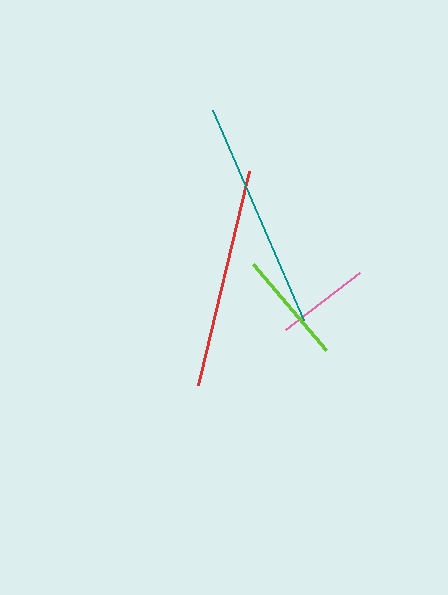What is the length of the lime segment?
The lime segment is approximately 113 pixels long.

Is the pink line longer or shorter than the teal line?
The teal line is longer than the pink line.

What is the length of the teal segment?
The teal segment is approximately 230 pixels long.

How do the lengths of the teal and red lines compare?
The teal and red lines are approximately the same length.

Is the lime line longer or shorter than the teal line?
The teal line is longer than the lime line.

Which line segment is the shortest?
The pink line is the shortest at approximately 94 pixels.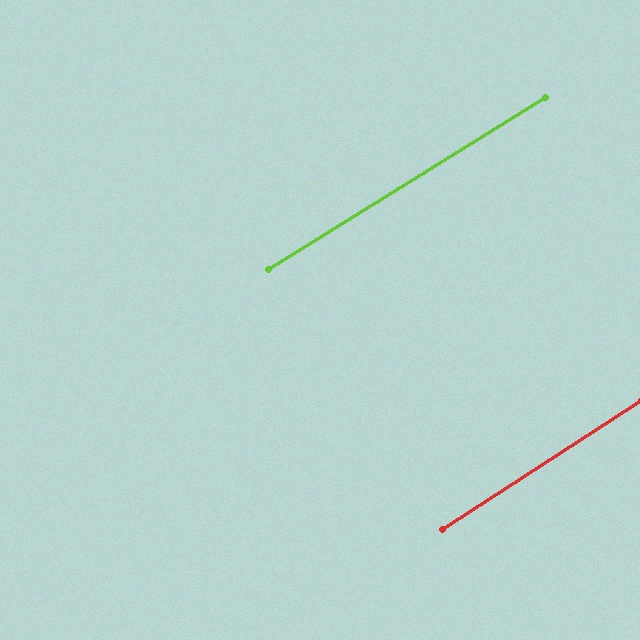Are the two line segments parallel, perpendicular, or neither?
Parallel — their directions differ by only 1.1°.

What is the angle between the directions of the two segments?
Approximately 1 degree.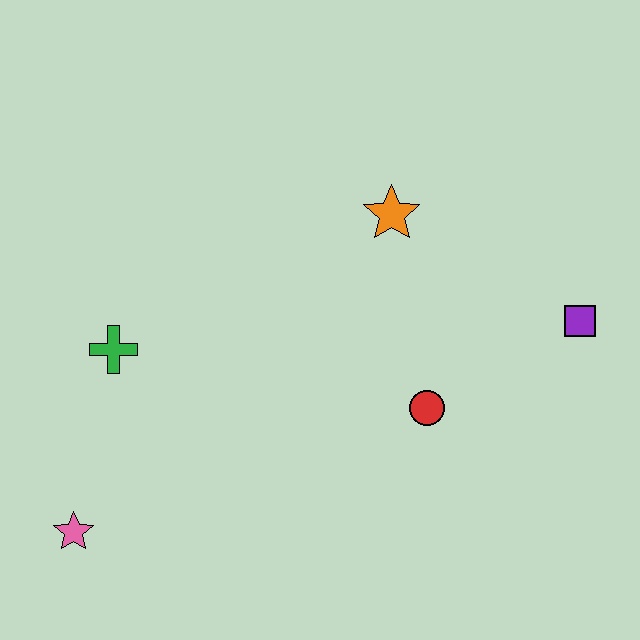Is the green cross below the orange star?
Yes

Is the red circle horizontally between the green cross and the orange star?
No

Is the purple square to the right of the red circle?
Yes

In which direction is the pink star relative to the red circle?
The pink star is to the left of the red circle.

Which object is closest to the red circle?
The purple square is closest to the red circle.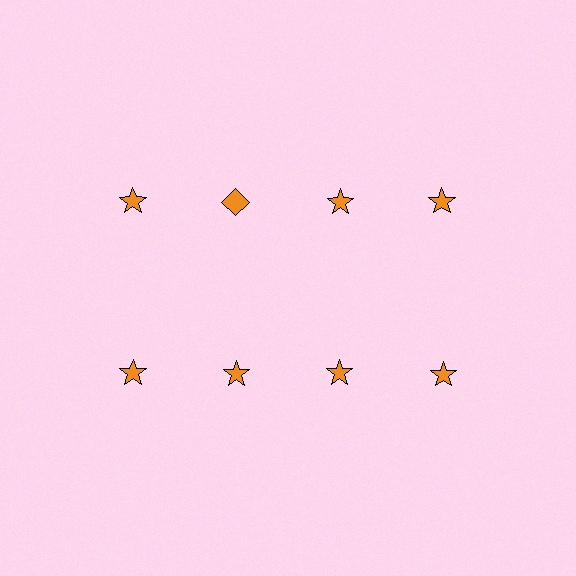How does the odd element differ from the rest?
It has a different shape: diamond instead of star.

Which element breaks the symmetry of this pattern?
The orange diamond in the top row, second from left column breaks the symmetry. All other shapes are orange stars.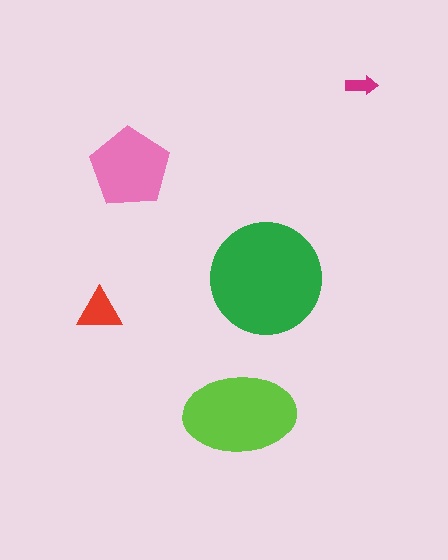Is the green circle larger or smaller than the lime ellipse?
Larger.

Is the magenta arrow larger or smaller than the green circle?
Smaller.